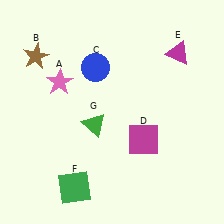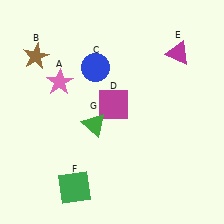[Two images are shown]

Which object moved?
The magenta square (D) moved up.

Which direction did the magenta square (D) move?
The magenta square (D) moved up.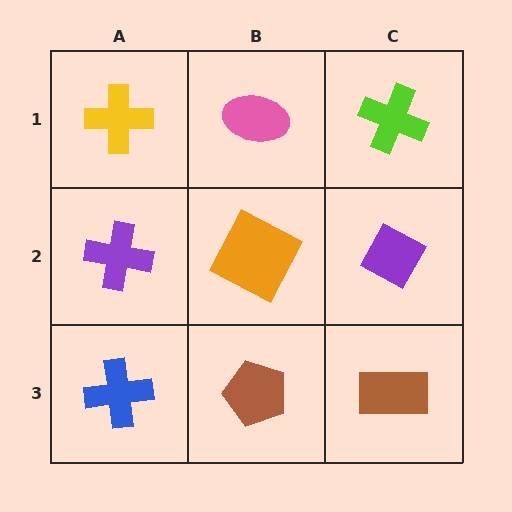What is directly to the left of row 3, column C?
A brown pentagon.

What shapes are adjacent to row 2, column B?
A pink ellipse (row 1, column B), a brown pentagon (row 3, column B), a purple cross (row 2, column A), a purple diamond (row 2, column C).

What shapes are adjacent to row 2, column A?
A yellow cross (row 1, column A), a blue cross (row 3, column A), an orange square (row 2, column B).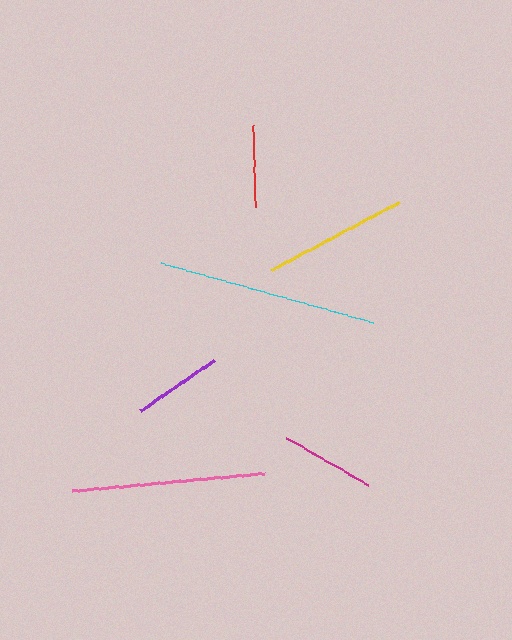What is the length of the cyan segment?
The cyan segment is approximately 221 pixels long.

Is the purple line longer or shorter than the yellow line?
The yellow line is longer than the purple line.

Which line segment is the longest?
The cyan line is the longest at approximately 221 pixels.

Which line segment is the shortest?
The red line is the shortest at approximately 82 pixels.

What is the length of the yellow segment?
The yellow segment is approximately 145 pixels long.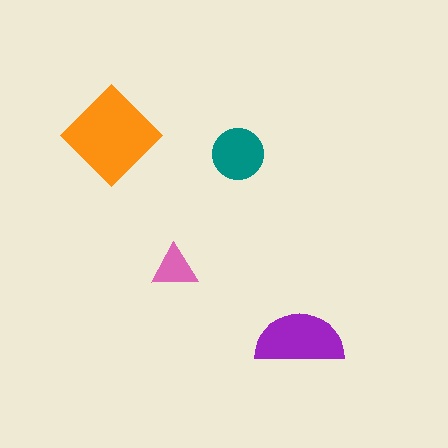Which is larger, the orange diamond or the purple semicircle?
The orange diamond.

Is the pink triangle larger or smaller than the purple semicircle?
Smaller.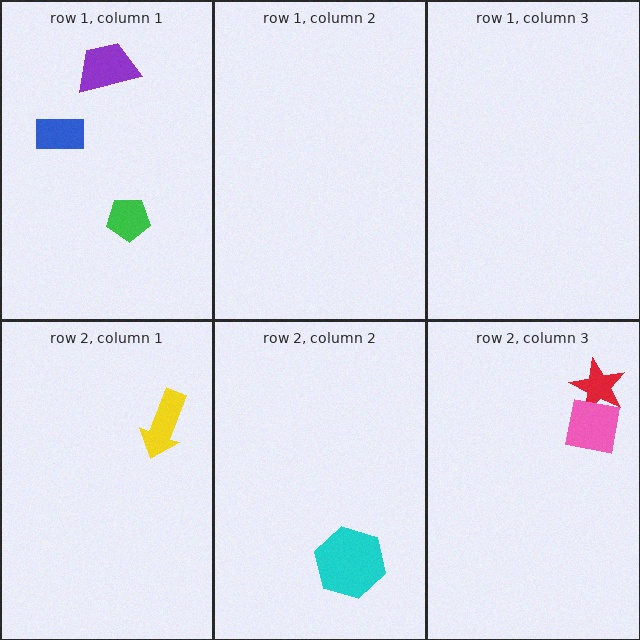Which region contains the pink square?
The row 2, column 3 region.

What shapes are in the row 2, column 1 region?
The yellow arrow.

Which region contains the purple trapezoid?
The row 1, column 1 region.